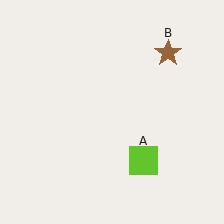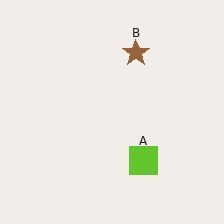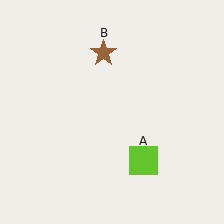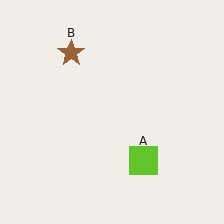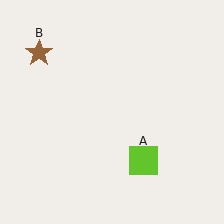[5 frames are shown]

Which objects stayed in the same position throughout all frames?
Lime square (object A) remained stationary.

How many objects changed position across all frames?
1 object changed position: brown star (object B).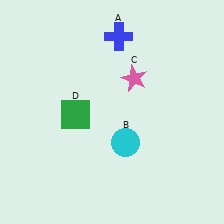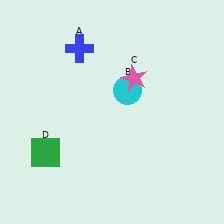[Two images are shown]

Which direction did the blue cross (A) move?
The blue cross (A) moved left.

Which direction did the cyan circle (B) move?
The cyan circle (B) moved up.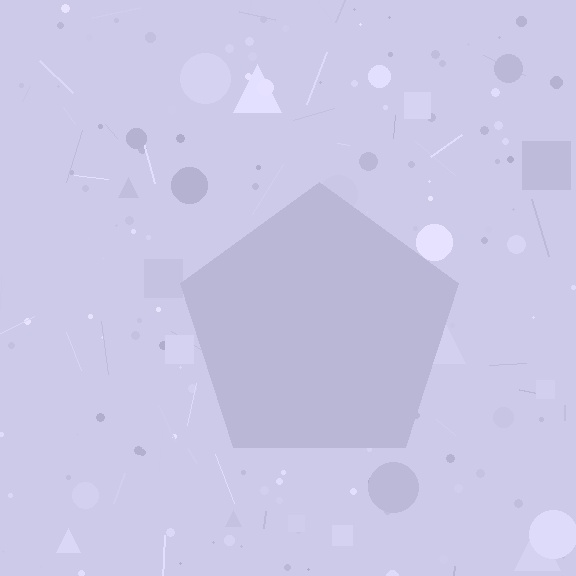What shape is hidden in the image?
A pentagon is hidden in the image.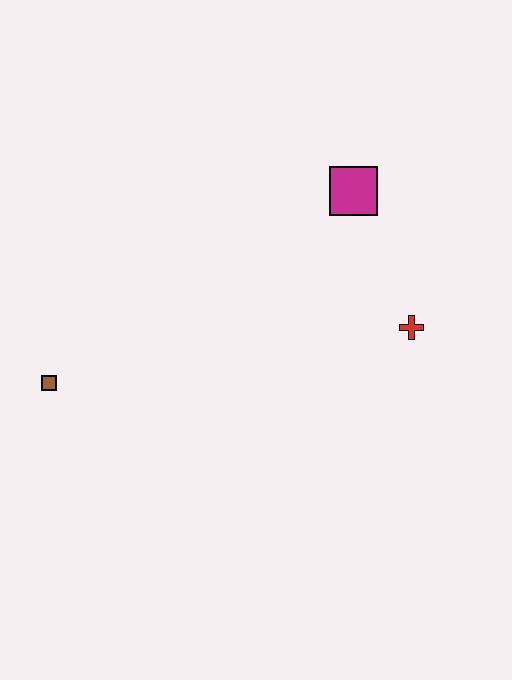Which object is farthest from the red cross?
The brown square is farthest from the red cross.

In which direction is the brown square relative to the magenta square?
The brown square is to the left of the magenta square.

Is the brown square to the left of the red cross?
Yes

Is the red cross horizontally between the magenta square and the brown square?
No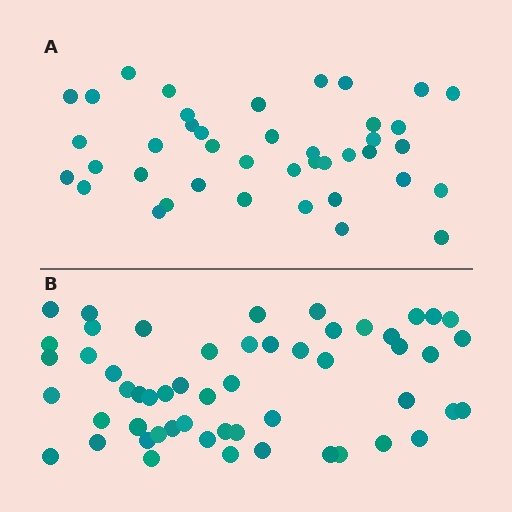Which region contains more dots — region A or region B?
Region B (the bottom region) has more dots.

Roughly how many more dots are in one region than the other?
Region B has approximately 15 more dots than region A.